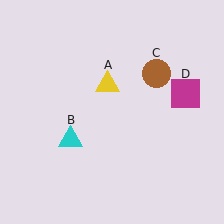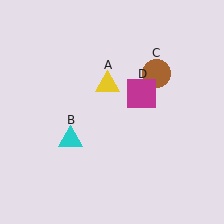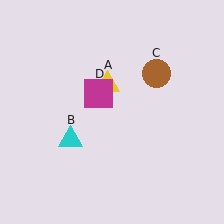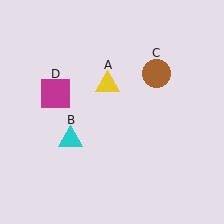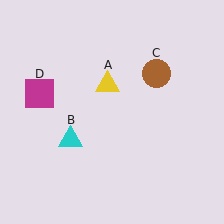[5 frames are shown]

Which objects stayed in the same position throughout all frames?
Yellow triangle (object A) and cyan triangle (object B) and brown circle (object C) remained stationary.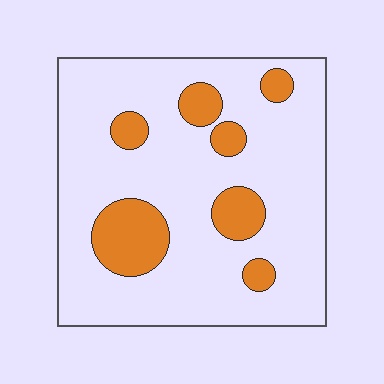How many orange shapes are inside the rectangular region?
7.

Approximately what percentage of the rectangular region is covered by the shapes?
Approximately 20%.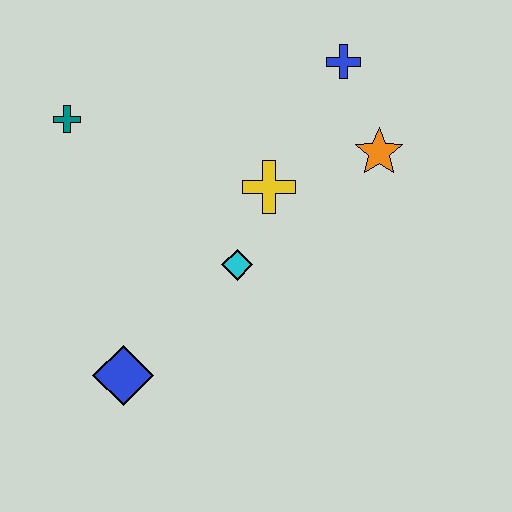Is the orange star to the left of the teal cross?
No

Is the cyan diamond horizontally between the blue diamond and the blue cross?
Yes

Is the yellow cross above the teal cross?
No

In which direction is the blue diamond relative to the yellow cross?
The blue diamond is below the yellow cross.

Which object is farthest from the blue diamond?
The blue cross is farthest from the blue diamond.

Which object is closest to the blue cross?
The orange star is closest to the blue cross.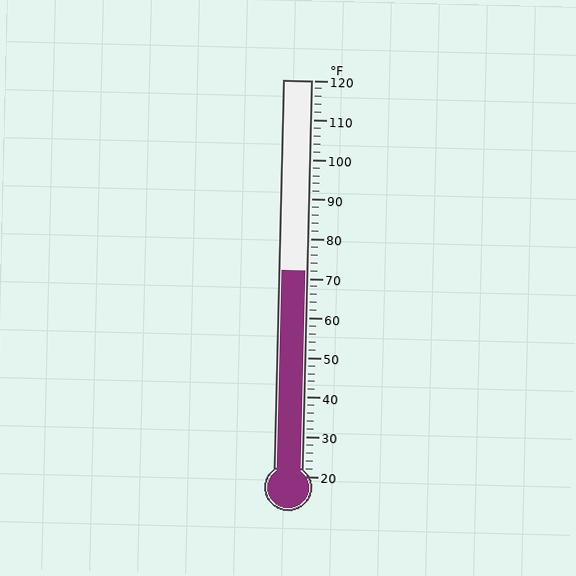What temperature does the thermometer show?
The thermometer shows approximately 72°F.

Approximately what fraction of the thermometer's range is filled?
The thermometer is filled to approximately 50% of its range.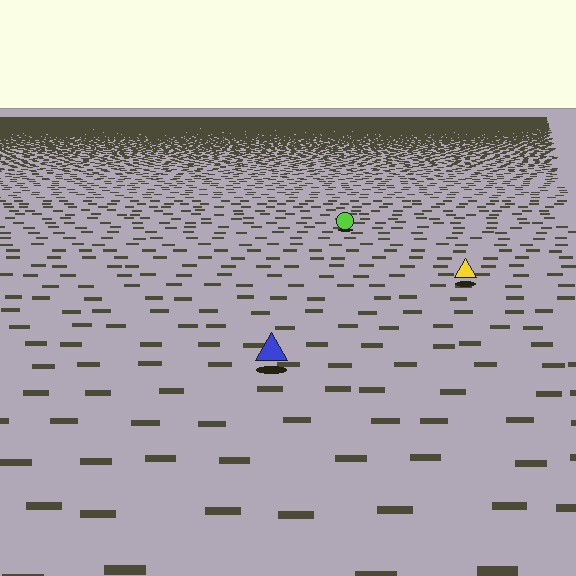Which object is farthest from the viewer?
The lime circle is farthest from the viewer. It appears smaller and the ground texture around it is denser.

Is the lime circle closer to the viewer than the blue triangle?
No. The blue triangle is closer — you can tell from the texture gradient: the ground texture is coarser near it.